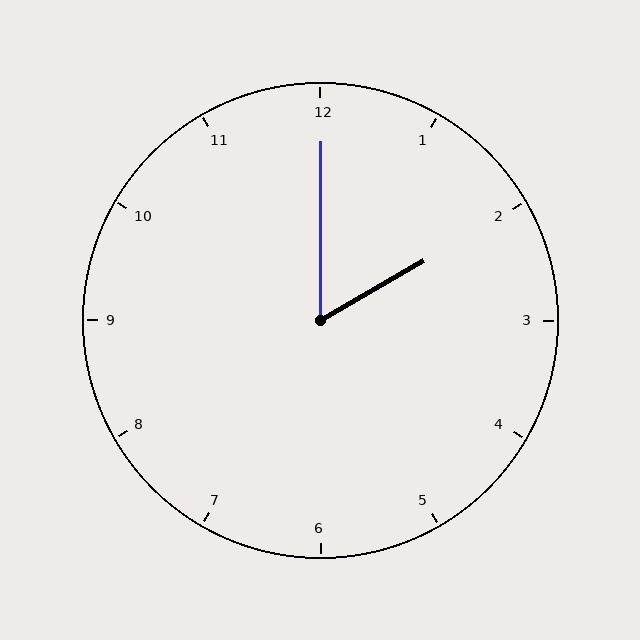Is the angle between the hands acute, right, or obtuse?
It is acute.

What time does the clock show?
2:00.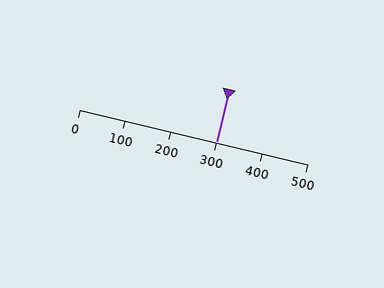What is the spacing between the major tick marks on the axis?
The major ticks are spaced 100 apart.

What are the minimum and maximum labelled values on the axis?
The axis runs from 0 to 500.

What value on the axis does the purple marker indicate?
The marker indicates approximately 300.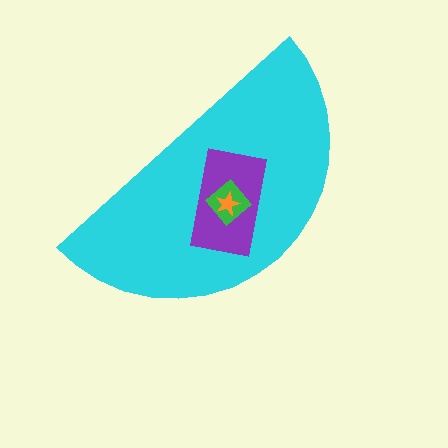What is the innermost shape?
The orange star.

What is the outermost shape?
The cyan semicircle.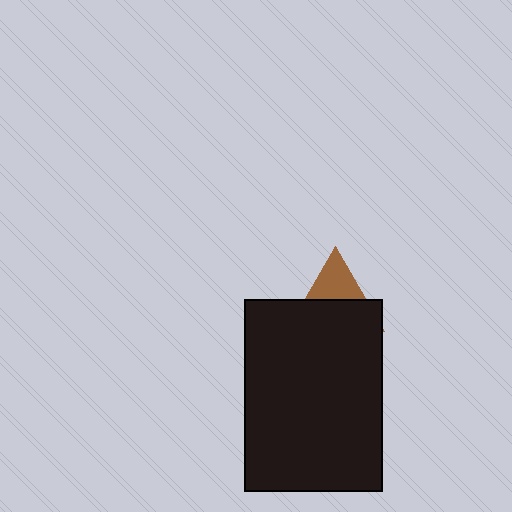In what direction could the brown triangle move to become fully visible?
The brown triangle could move up. That would shift it out from behind the black rectangle entirely.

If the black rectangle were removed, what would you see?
You would see the complete brown triangle.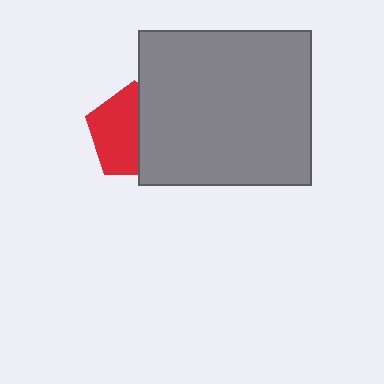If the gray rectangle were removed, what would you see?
You would see the complete red pentagon.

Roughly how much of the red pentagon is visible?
About half of it is visible (roughly 54%).